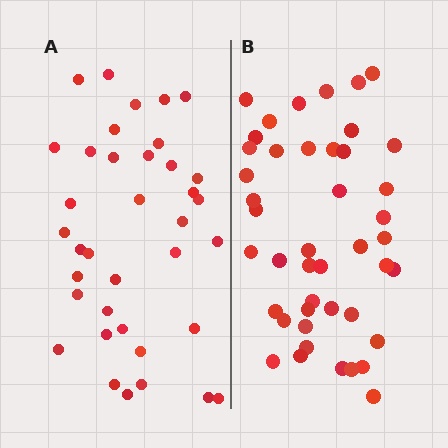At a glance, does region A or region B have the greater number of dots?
Region B (the right region) has more dots.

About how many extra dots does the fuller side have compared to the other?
Region B has roughly 8 or so more dots than region A.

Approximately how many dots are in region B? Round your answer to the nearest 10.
About 40 dots. (The exact count is 44, which rounds to 40.)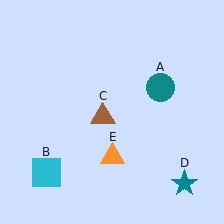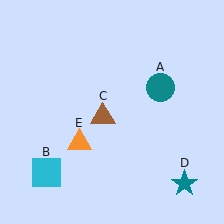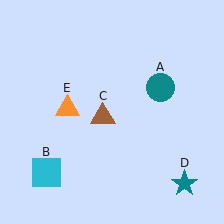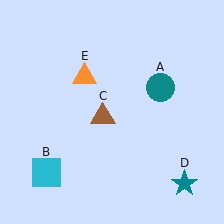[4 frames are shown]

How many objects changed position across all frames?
1 object changed position: orange triangle (object E).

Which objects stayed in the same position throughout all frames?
Teal circle (object A) and cyan square (object B) and brown triangle (object C) and teal star (object D) remained stationary.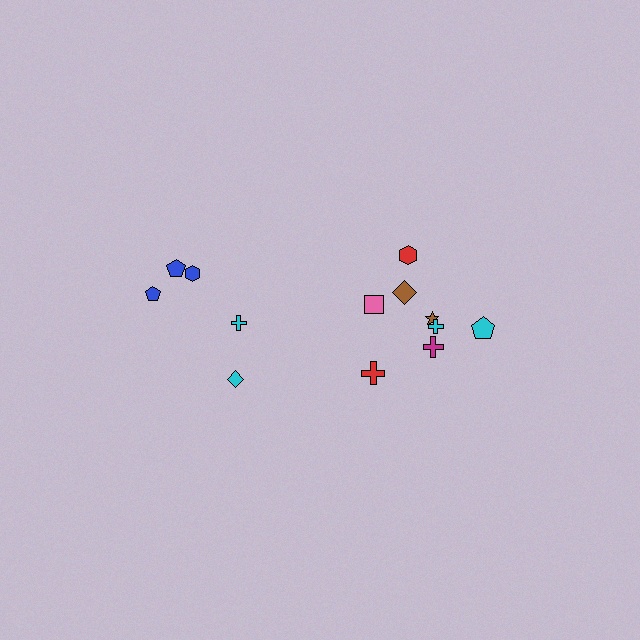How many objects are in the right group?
There are 8 objects.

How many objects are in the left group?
There are 5 objects.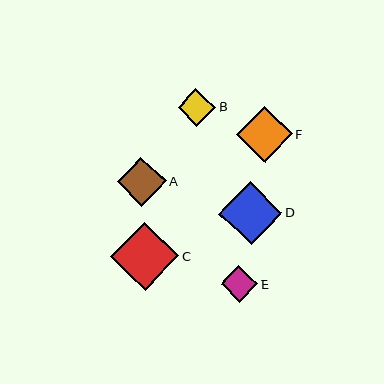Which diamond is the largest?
Diamond C is the largest with a size of approximately 68 pixels.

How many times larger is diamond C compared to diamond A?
Diamond C is approximately 1.4 times the size of diamond A.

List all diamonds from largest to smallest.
From largest to smallest: C, D, F, A, B, E.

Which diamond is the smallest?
Diamond E is the smallest with a size of approximately 37 pixels.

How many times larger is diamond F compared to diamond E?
Diamond F is approximately 1.5 times the size of diamond E.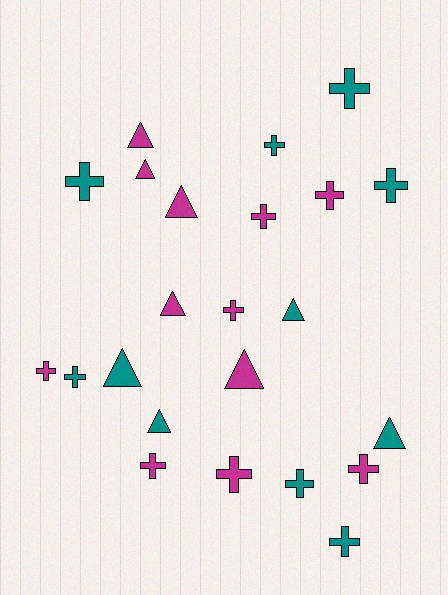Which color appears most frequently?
Magenta, with 12 objects.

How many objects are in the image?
There are 23 objects.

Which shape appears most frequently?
Cross, with 14 objects.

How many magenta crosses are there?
There are 7 magenta crosses.